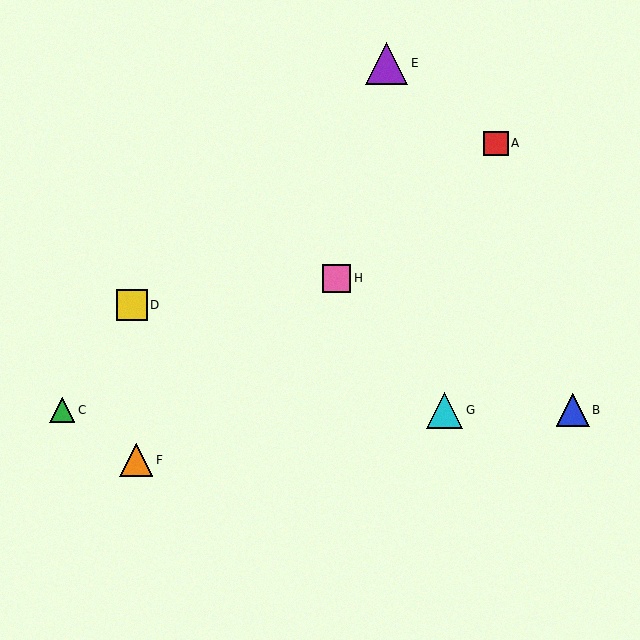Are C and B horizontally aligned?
Yes, both are at y≈410.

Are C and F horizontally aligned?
No, C is at y≈410 and F is at y≈460.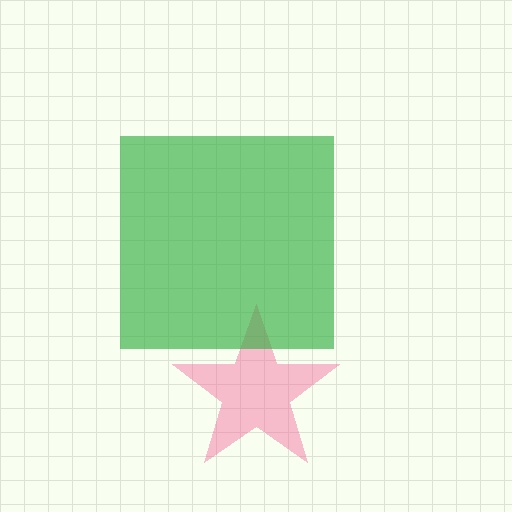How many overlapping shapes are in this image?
There are 2 overlapping shapes in the image.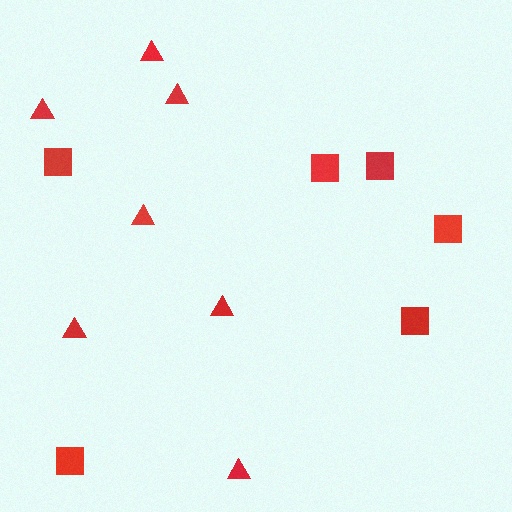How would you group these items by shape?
There are 2 groups: one group of squares (6) and one group of triangles (7).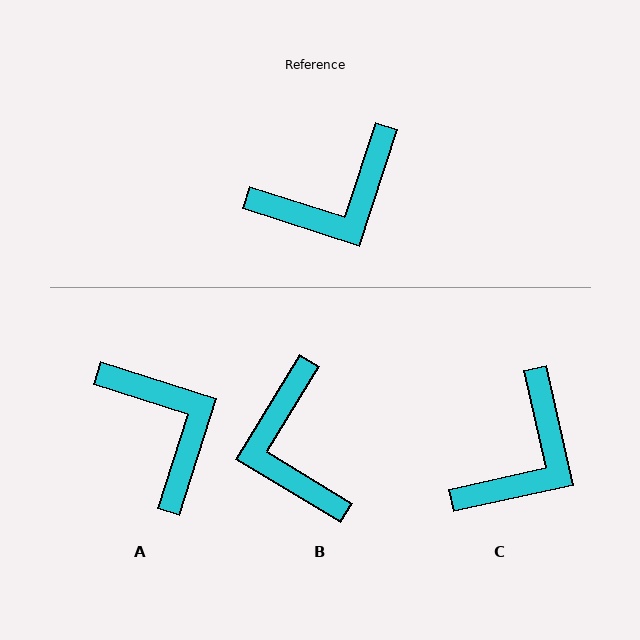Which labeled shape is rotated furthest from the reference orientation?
B, about 103 degrees away.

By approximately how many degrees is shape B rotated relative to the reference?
Approximately 103 degrees clockwise.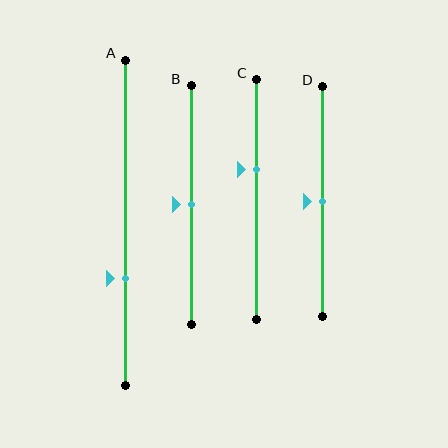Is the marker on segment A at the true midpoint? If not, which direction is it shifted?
No, the marker on segment A is shifted downward by about 17% of the segment length.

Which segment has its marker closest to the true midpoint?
Segment B has its marker closest to the true midpoint.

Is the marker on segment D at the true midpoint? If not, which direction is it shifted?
Yes, the marker on segment D is at the true midpoint.